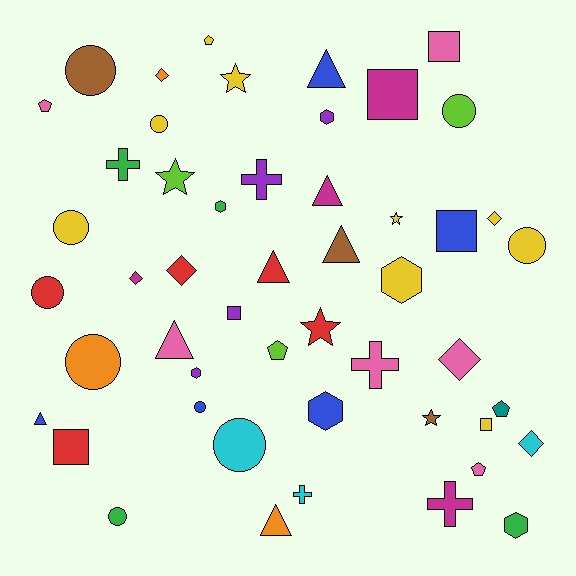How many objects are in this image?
There are 50 objects.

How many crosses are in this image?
There are 5 crosses.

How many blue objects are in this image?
There are 5 blue objects.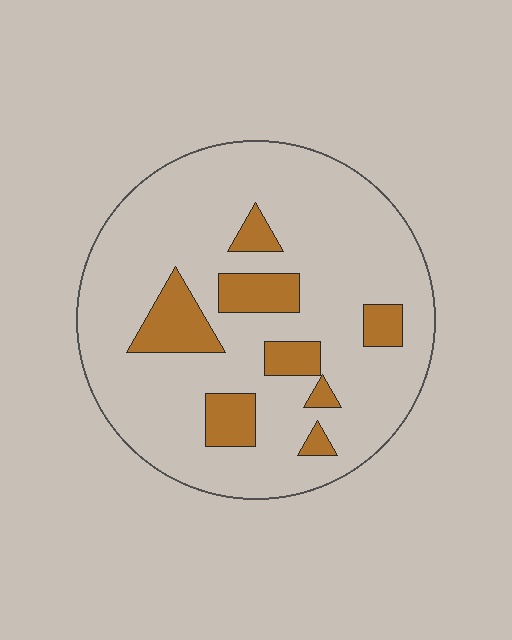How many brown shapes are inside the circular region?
8.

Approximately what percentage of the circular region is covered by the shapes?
Approximately 15%.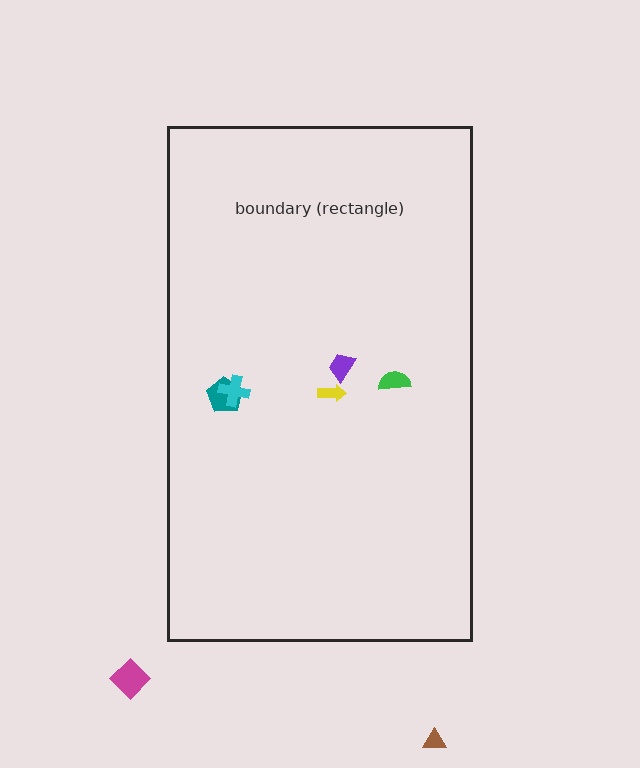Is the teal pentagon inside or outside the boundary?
Inside.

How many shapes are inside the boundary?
5 inside, 2 outside.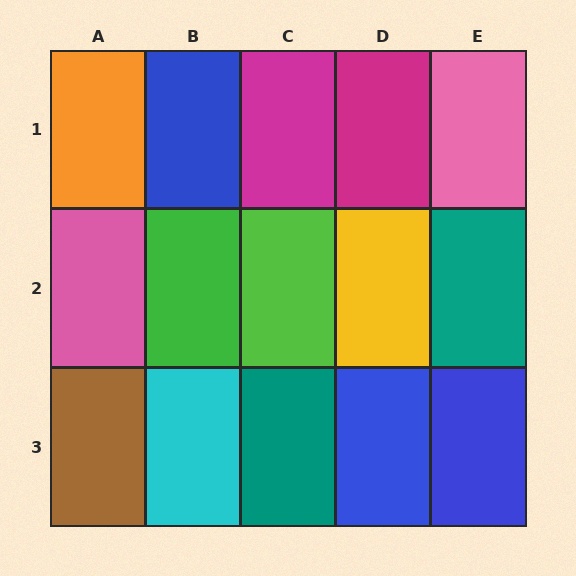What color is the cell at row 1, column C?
Magenta.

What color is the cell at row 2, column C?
Lime.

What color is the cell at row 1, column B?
Blue.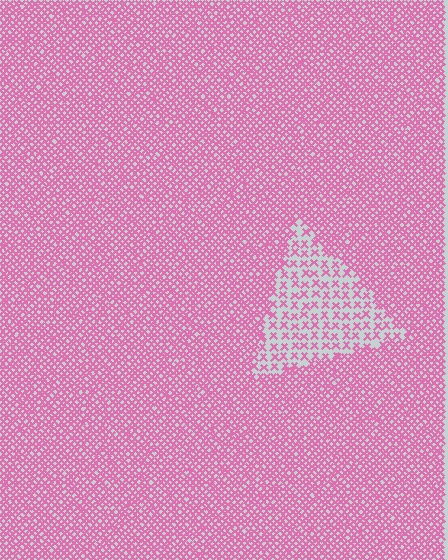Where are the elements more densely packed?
The elements are more densely packed outside the triangle boundary.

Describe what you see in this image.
The image contains small pink elements arranged at two different densities. A triangle-shaped region is visible where the elements are less densely packed than the surrounding area.